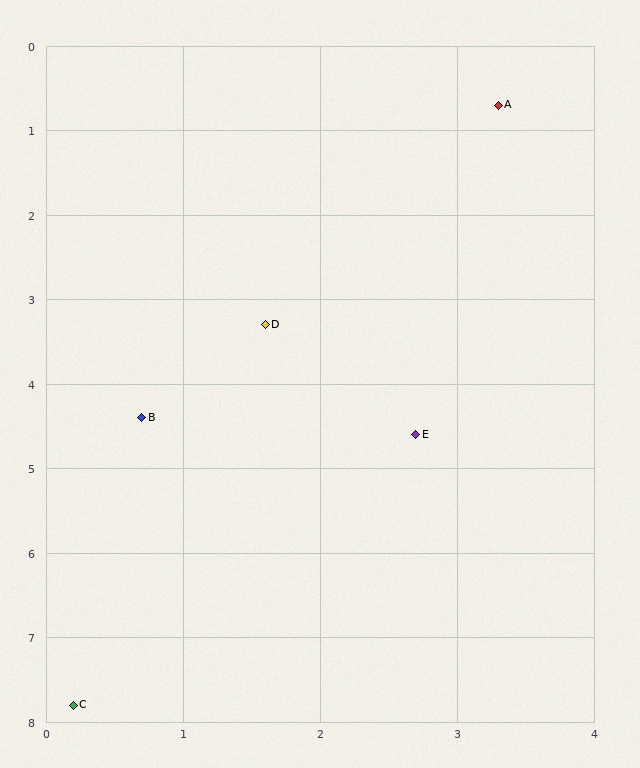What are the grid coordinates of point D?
Point D is at approximately (1.6, 3.3).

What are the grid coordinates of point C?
Point C is at approximately (0.2, 7.8).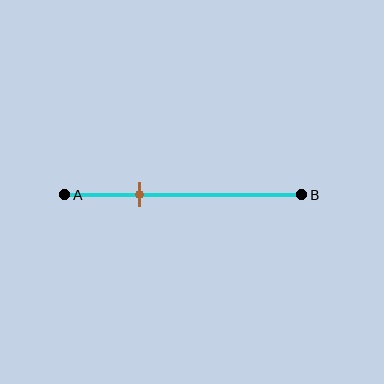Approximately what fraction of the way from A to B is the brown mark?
The brown mark is approximately 30% of the way from A to B.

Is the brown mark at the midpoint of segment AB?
No, the mark is at about 30% from A, not at the 50% midpoint.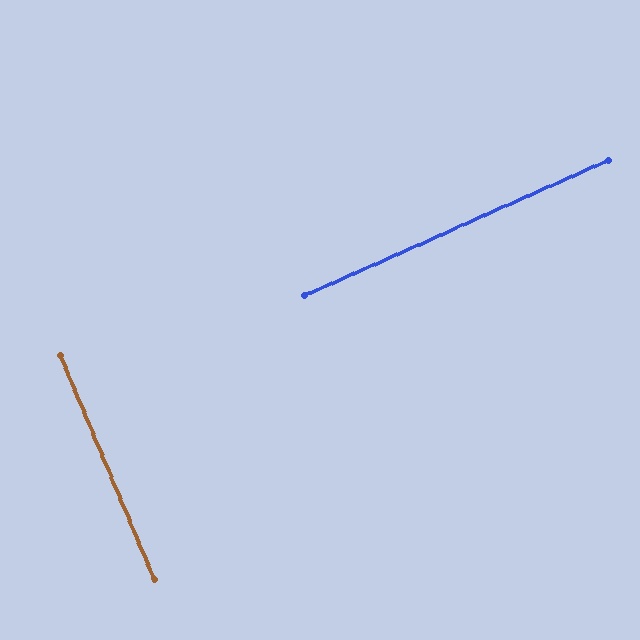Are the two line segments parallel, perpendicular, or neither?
Perpendicular — they meet at approximately 89°.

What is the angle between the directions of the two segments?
Approximately 89 degrees.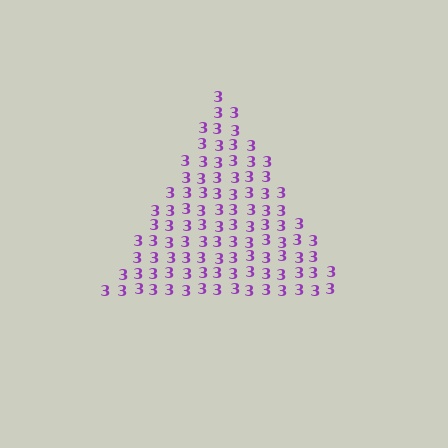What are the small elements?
The small elements are digit 3's.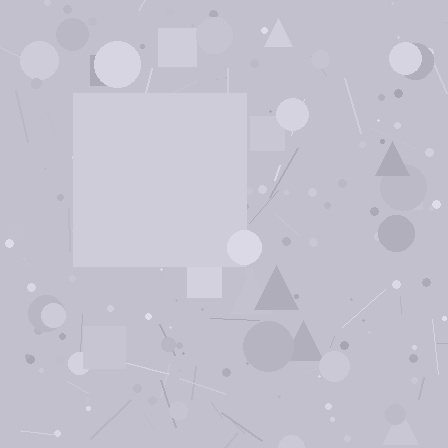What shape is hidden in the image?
A square is hidden in the image.